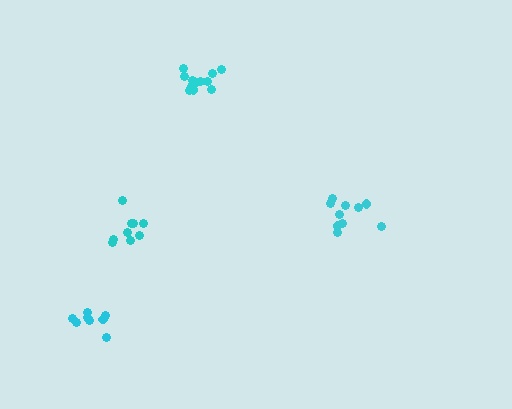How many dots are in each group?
Group 1: 10 dots, Group 2: 9 dots, Group 3: 12 dots, Group 4: 8 dots (39 total).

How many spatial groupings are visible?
There are 4 spatial groupings.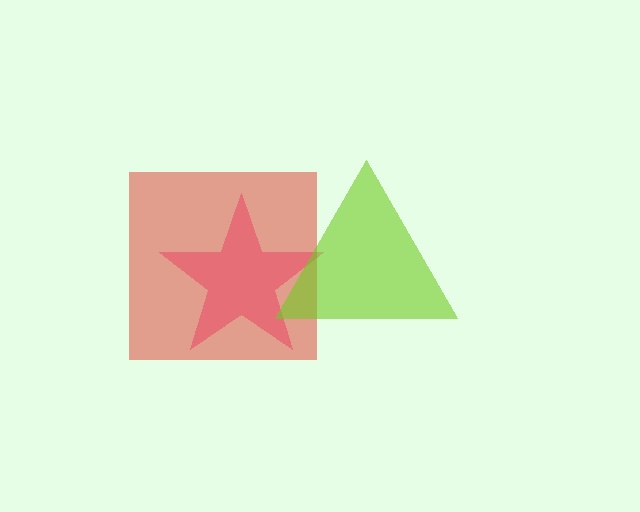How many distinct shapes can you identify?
There are 3 distinct shapes: a pink star, a red square, a lime triangle.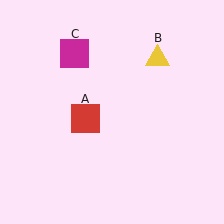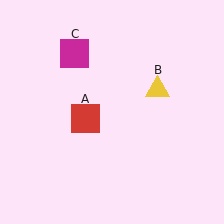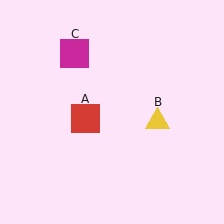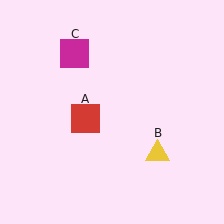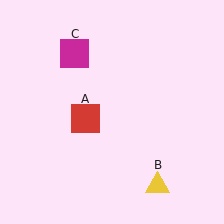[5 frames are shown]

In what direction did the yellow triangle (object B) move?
The yellow triangle (object B) moved down.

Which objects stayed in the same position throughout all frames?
Red square (object A) and magenta square (object C) remained stationary.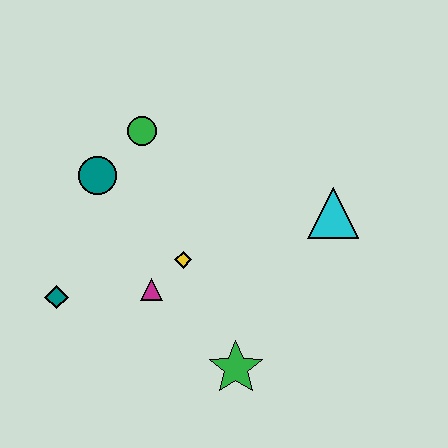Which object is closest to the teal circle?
The green circle is closest to the teal circle.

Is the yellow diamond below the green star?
No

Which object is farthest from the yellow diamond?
The cyan triangle is farthest from the yellow diamond.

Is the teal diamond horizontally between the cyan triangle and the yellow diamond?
No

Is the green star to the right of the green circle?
Yes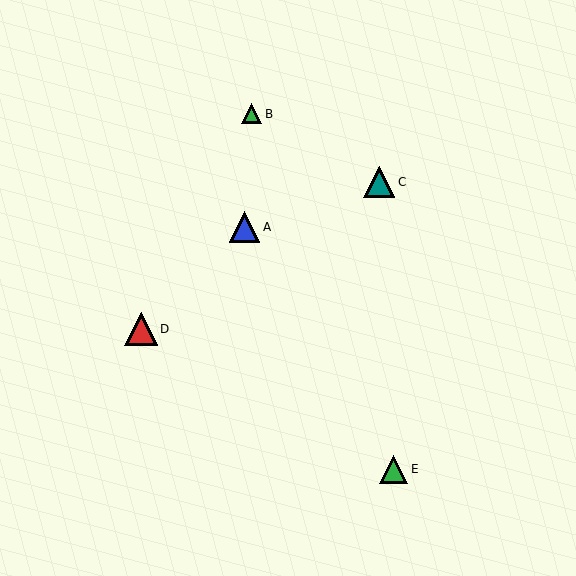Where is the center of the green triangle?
The center of the green triangle is at (252, 114).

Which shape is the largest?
The red triangle (labeled D) is the largest.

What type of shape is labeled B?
Shape B is a green triangle.